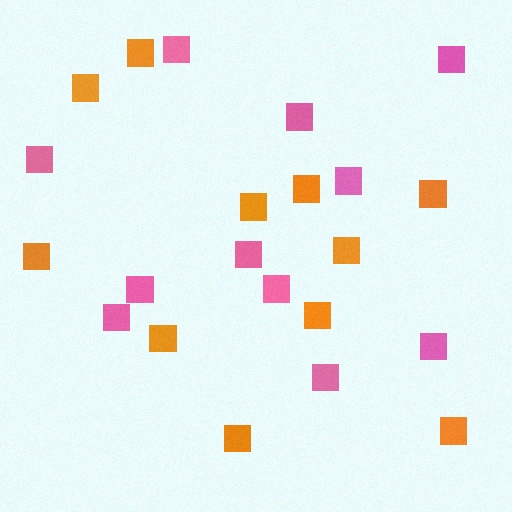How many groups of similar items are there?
There are 2 groups: one group of pink squares (11) and one group of orange squares (11).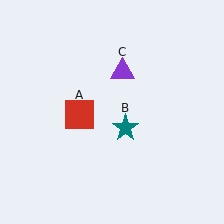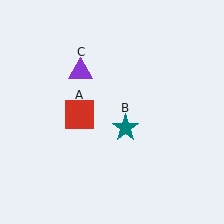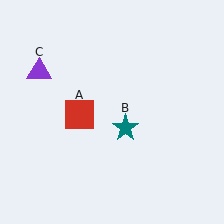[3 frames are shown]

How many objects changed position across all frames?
1 object changed position: purple triangle (object C).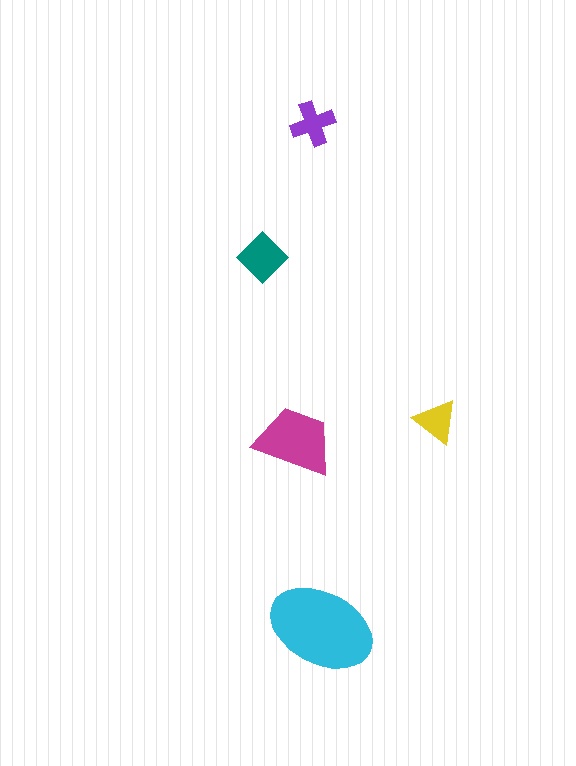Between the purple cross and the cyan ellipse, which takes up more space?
The cyan ellipse.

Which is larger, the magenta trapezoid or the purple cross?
The magenta trapezoid.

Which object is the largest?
The cyan ellipse.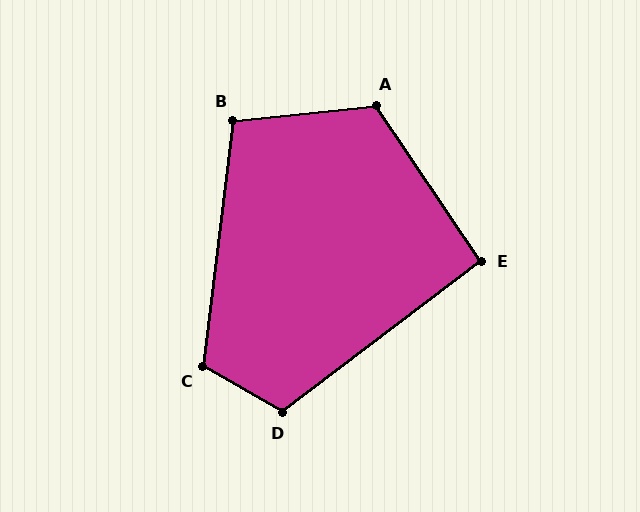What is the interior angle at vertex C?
Approximately 113 degrees (obtuse).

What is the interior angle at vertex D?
Approximately 113 degrees (obtuse).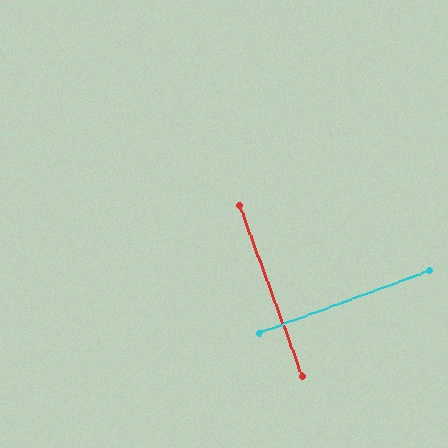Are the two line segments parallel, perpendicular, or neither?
Perpendicular — they meet at approximately 90°.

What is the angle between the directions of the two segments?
Approximately 90 degrees.